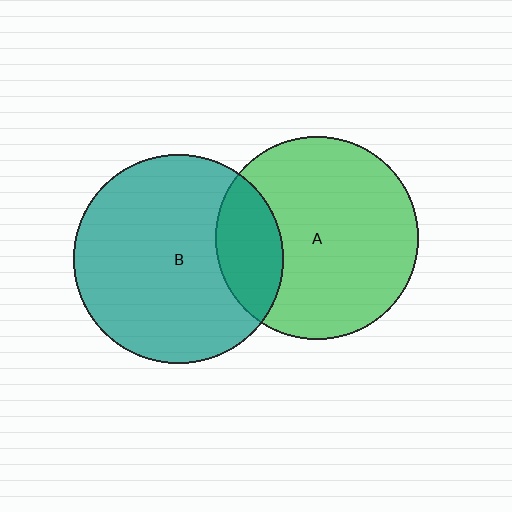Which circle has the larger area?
Circle B (teal).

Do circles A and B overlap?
Yes.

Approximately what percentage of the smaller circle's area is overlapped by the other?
Approximately 20%.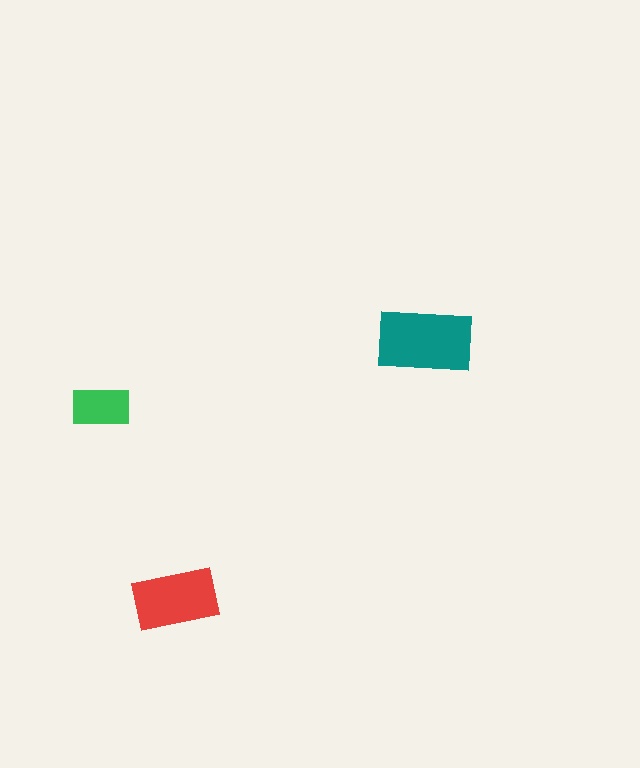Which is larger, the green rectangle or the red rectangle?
The red one.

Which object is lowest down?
The red rectangle is bottommost.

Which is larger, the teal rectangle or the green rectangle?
The teal one.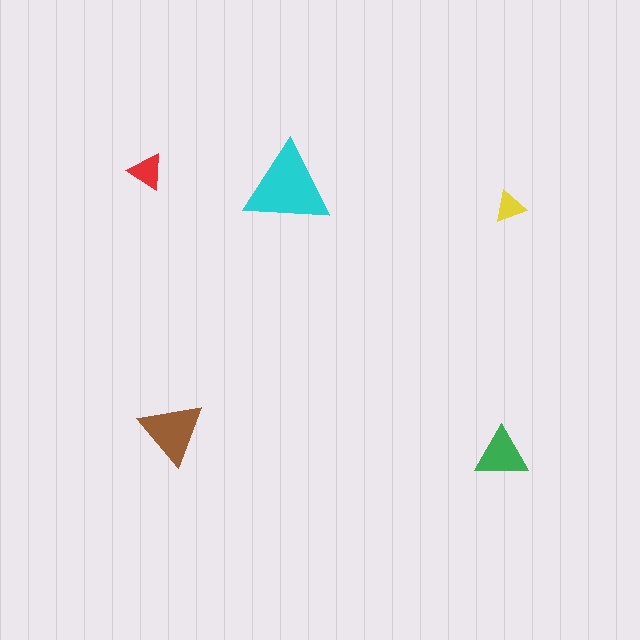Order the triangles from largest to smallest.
the cyan one, the brown one, the green one, the red one, the yellow one.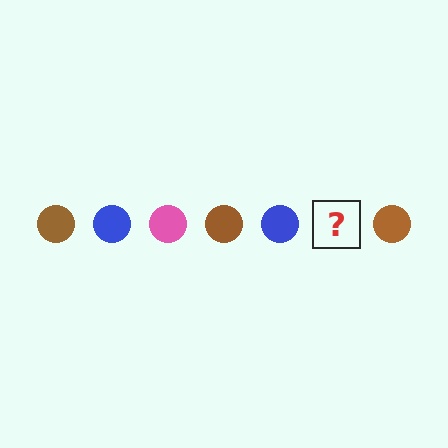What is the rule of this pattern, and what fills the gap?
The rule is that the pattern cycles through brown, blue, pink circles. The gap should be filled with a pink circle.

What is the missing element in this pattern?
The missing element is a pink circle.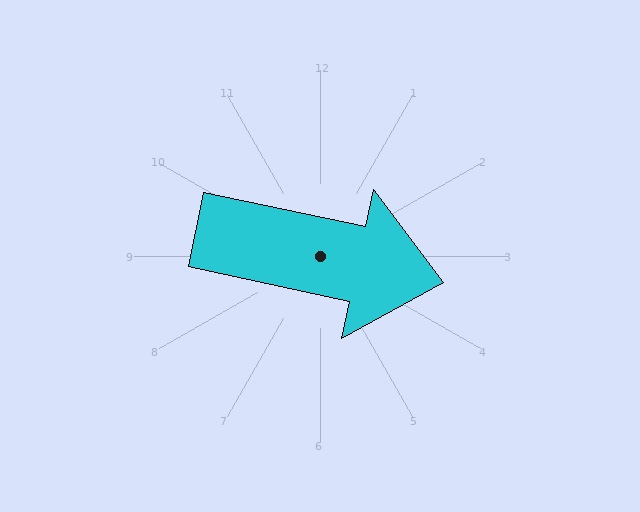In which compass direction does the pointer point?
East.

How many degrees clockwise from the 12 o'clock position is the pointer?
Approximately 102 degrees.